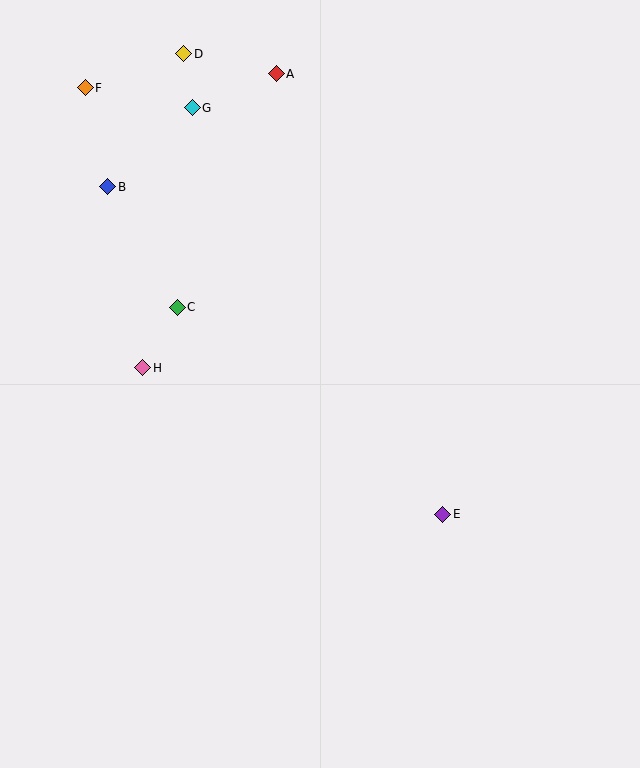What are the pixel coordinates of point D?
Point D is at (184, 54).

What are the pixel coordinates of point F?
Point F is at (85, 88).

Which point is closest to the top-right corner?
Point A is closest to the top-right corner.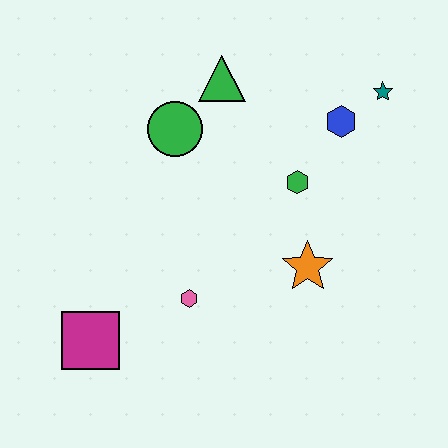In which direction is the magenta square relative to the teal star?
The magenta square is to the left of the teal star.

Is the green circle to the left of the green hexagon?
Yes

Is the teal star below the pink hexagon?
No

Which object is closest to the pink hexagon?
The magenta square is closest to the pink hexagon.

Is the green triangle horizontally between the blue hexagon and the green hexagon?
No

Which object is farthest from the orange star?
The magenta square is farthest from the orange star.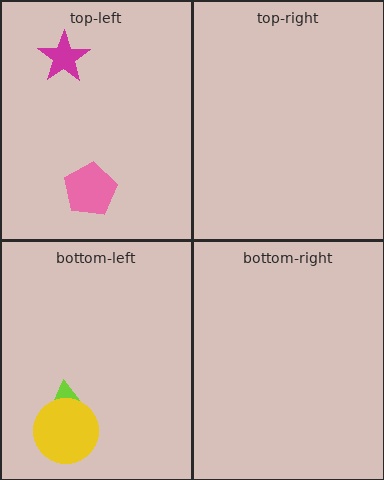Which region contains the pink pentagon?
The top-left region.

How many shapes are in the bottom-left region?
2.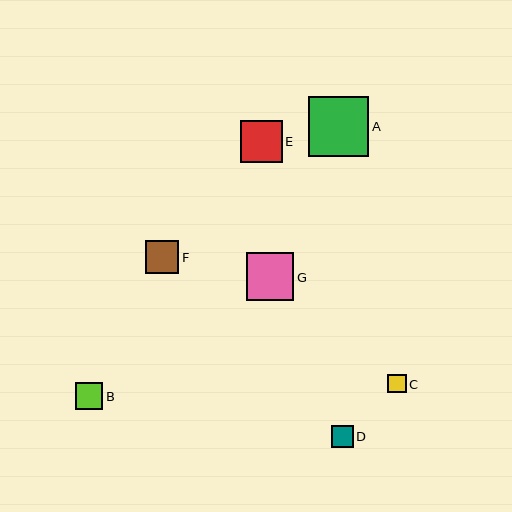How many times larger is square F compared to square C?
Square F is approximately 1.8 times the size of square C.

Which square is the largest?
Square A is the largest with a size of approximately 60 pixels.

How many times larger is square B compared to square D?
Square B is approximately 1.2 times the size of square D.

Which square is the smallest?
Square C is the smallest with a size of approximately 19 pixels.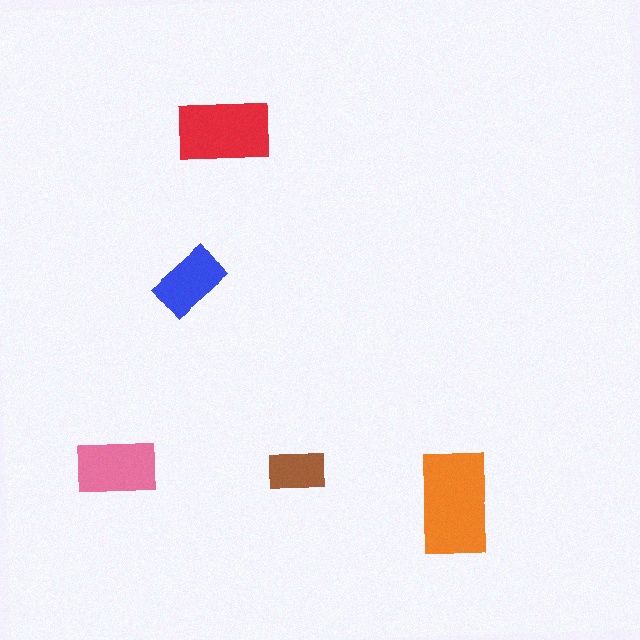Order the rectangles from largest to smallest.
the orange one, the red one, the pink one, the blue one, the brown one.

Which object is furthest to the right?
The orange rectangle is rightmost.